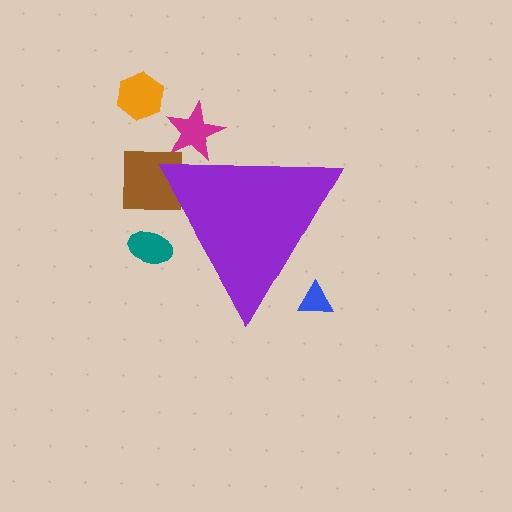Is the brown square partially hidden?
Yes, the brown square is partially hidden behind the purple triangle.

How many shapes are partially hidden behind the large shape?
5 shapes are partially hidden.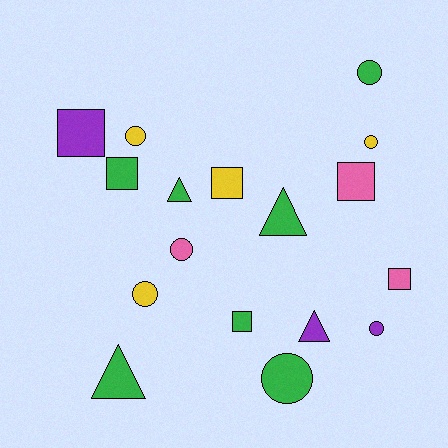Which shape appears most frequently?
Circle, with 7 objects.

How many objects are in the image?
There are 17 objects.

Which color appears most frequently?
Green, with 7 objects.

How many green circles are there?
There are 2 green circles.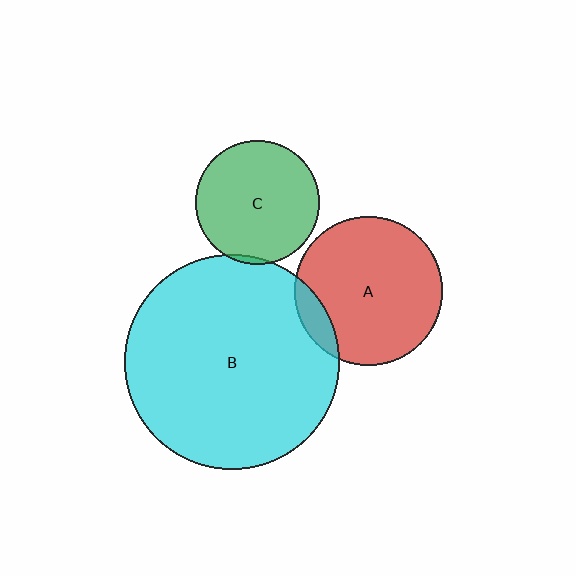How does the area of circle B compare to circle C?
Approximately 3.0 times.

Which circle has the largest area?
Circle B (cyan).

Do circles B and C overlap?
Yes.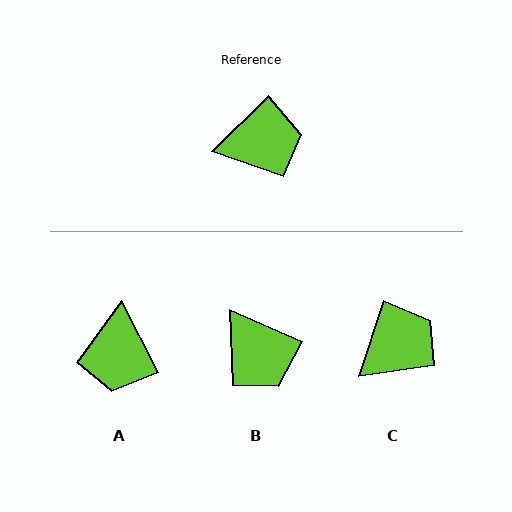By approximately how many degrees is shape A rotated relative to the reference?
Approximately 107 degrees clockwise.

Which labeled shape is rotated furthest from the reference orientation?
A, about 107 degrees away.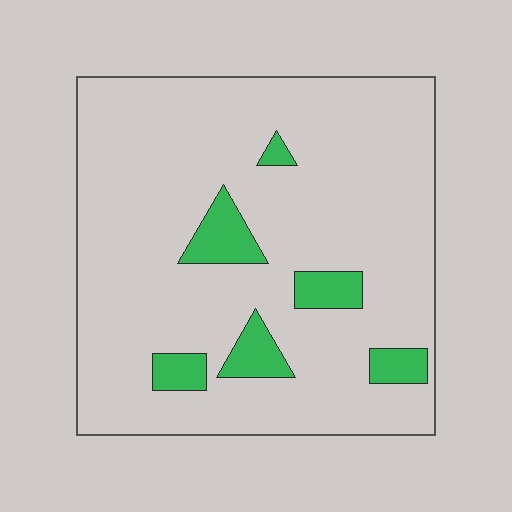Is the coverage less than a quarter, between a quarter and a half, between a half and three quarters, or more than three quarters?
Less than a quarter.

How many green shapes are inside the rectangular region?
6.